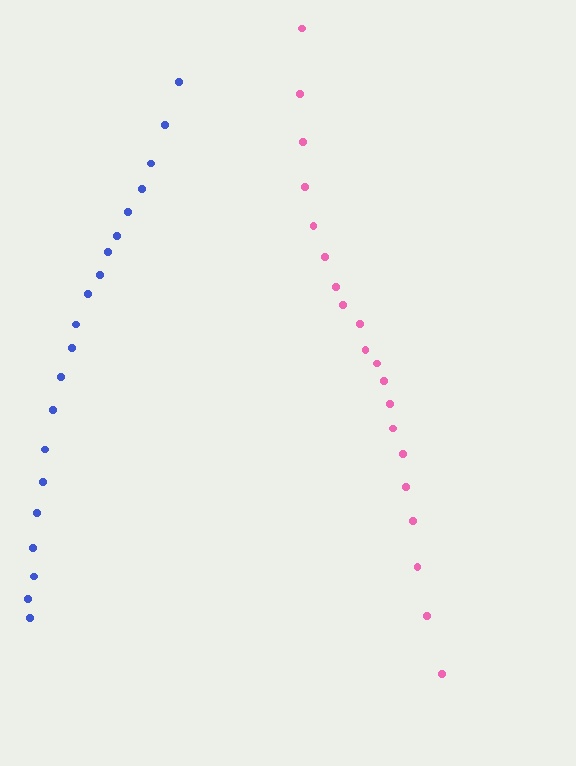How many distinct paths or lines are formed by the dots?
There are 2 distinct paths.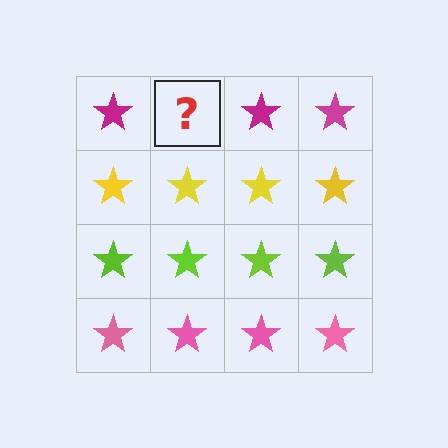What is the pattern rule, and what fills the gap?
The rule is that each row has a consistent color. The gap should be filled with a magenta star.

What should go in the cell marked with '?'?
The missing cell should contain a magenta star.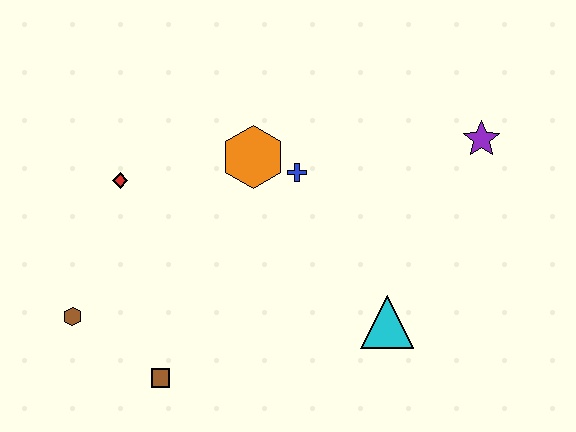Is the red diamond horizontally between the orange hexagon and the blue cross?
No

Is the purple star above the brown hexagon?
Yes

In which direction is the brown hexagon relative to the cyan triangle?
The brown hexagon is to the left of the cyan triangle.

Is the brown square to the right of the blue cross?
No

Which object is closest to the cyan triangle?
The blue cross is closest to the cyan triangle.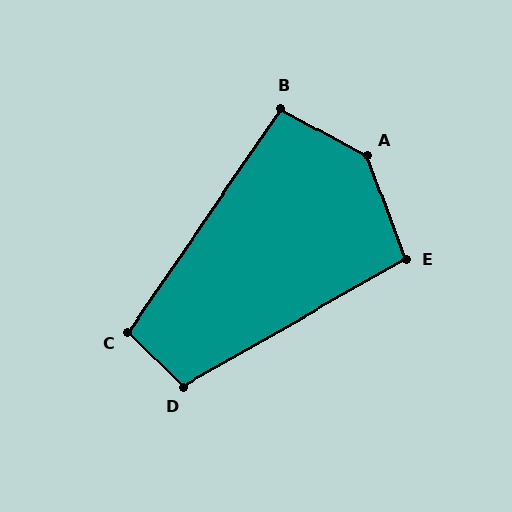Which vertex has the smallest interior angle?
B, at approximately 96 degrees.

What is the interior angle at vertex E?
Approximately 100 degrees (obtuse).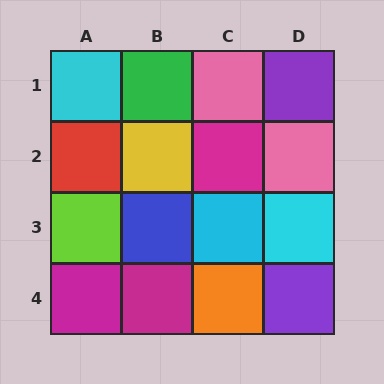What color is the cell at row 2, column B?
Yellow.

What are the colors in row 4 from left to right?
Magenta, magenta, orange, purple.